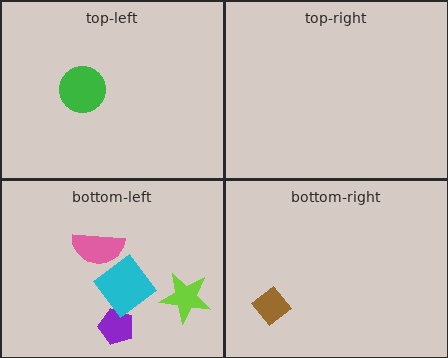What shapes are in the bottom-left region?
The pink semicircle, the purple pentagon, the cyan diamond, the lime star.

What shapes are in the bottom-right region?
The brown diamond.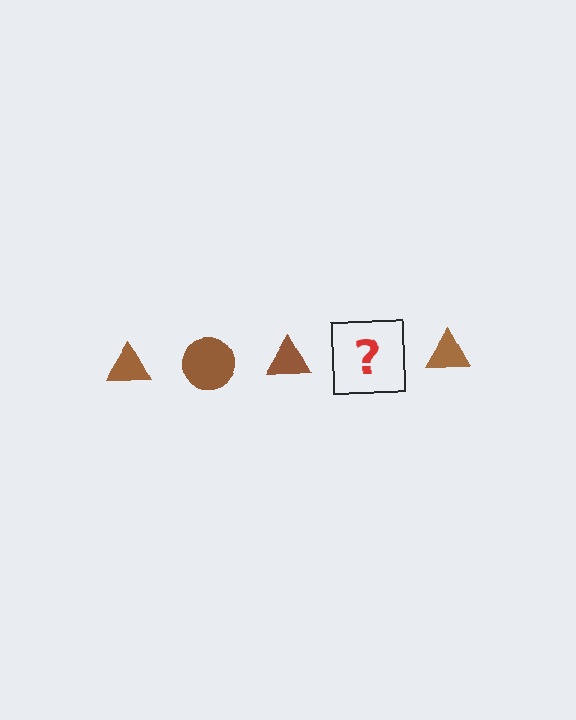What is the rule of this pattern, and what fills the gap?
The rule is that the pattern cycles through triangle, circle shapes in brown. The gap should be filled with a brown circle.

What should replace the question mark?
The question mark should be replaced with a brown circle.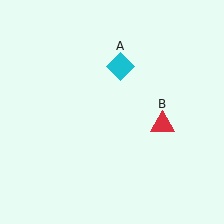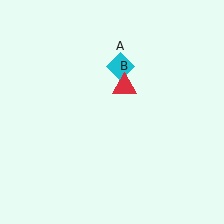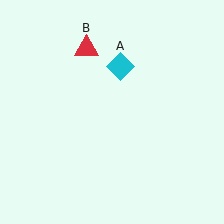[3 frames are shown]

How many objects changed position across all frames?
1 object changed position: red triangle (object B).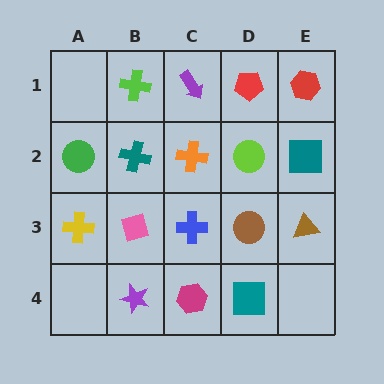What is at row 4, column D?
A teal square.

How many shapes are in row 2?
5 shapes.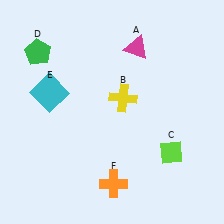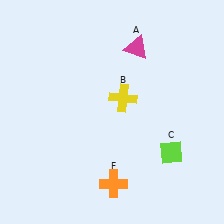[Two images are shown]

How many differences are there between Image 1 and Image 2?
There are 2 differences between the two images.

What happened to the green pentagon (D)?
The green pentagon (D) was removed in Image 2. It was in the top-left area of Image 1.